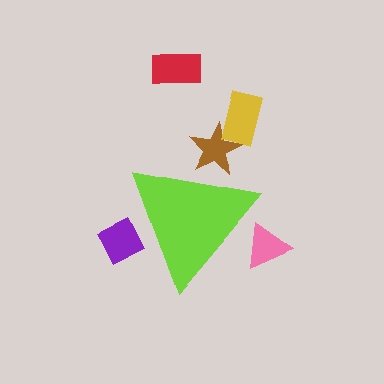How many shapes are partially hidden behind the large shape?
3 shapes are partially hidden.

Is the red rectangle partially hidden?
No, the red rectangle is fully visible.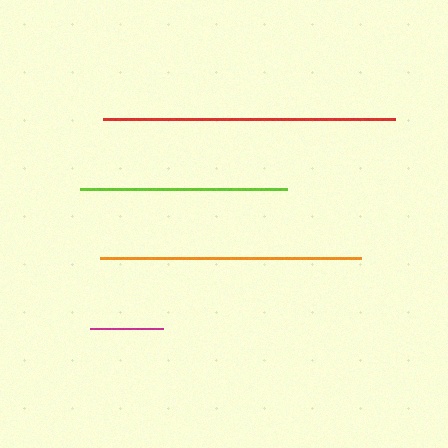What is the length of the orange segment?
The orange segment is approximately 261 pixels long.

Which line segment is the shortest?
The magenta line is the shortest at approximately 73 pixels.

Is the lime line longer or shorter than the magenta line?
The lime line is longer than the magenta line.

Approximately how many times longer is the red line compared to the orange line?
The red line is approximately 1.1 times the length of the orange line.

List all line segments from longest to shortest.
From longest to shortest: red, orange, lime, magenta.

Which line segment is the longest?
The red line is the longest at approximately 293 pixels.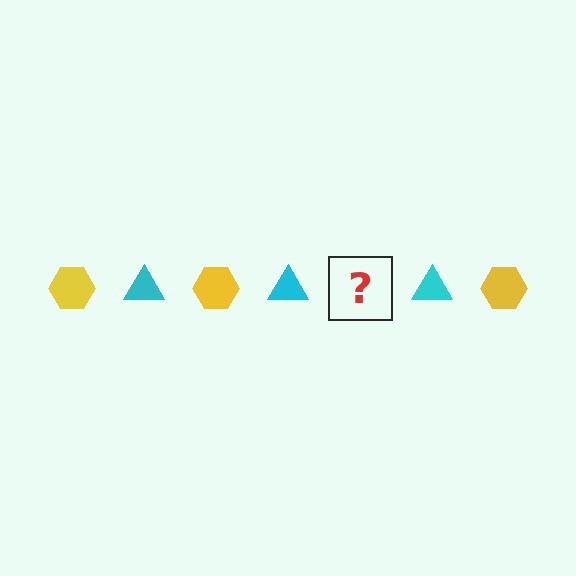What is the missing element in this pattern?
The missing element is a yellow hexagon.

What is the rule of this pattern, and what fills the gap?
The rule is that the pattern alternates between yellow hexagon and cyan triangle. The gap should be filled with a yellow hexagon.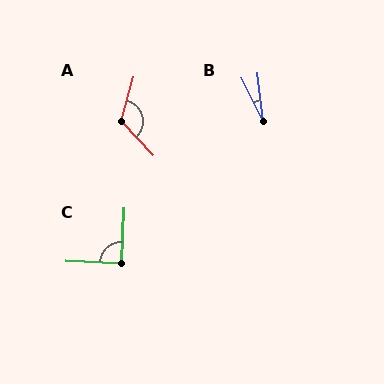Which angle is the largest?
A, at approximately 121 degrees.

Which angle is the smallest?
B, at approximately 20 degrees.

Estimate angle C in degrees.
Approximately 90 degrees.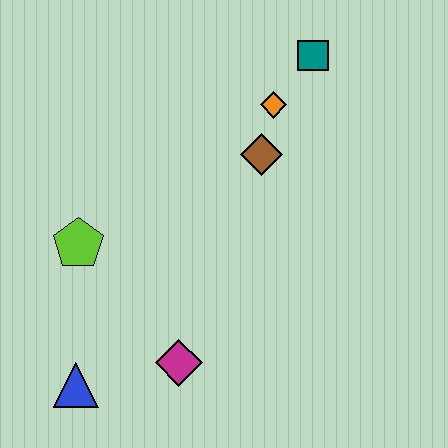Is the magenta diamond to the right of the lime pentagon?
Yes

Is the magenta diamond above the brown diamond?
No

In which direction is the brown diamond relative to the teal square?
The brown diamond is below the teal square.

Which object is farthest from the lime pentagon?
The teal square is farthest from the lime pentagon.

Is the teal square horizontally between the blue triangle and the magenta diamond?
No